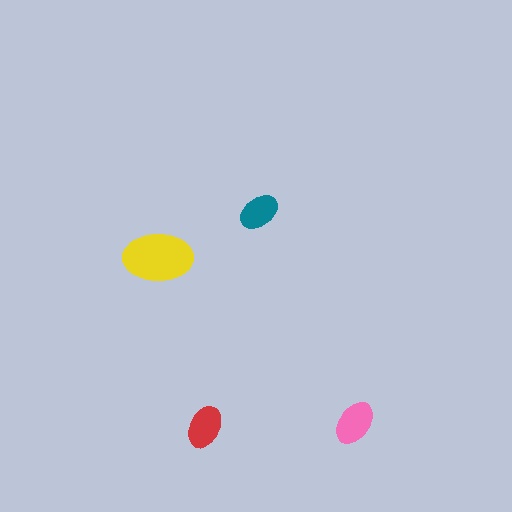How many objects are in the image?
There are 4 objects in the image.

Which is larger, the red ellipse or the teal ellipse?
The red one.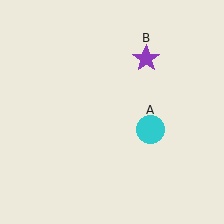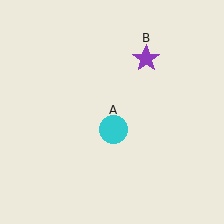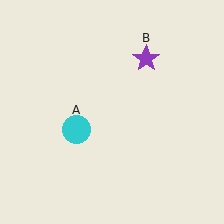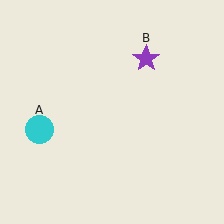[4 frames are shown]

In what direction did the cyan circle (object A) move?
The cyan circle (object A) moved left.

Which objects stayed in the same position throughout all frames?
Purple star (object B) remained stationary.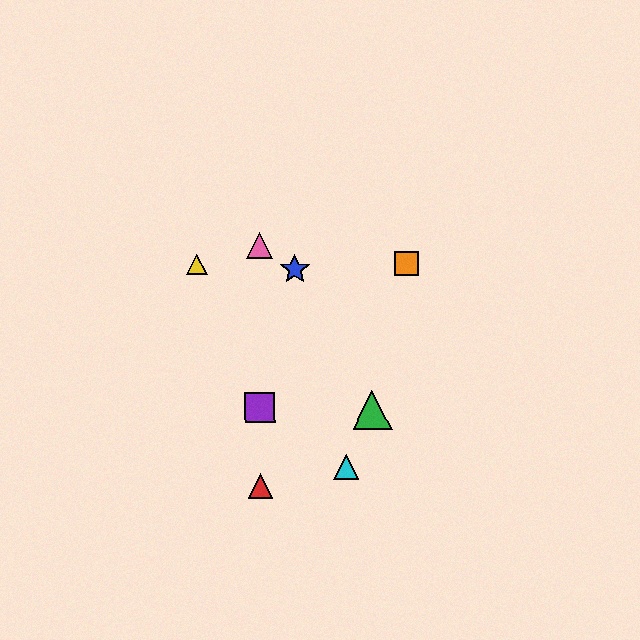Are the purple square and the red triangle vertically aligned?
Yes, both are at x≈260.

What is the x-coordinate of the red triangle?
The red triangle is at x≈261.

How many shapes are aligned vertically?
3 shapes (the red triangle, the purple square, the pink triangle) are aligned vertically.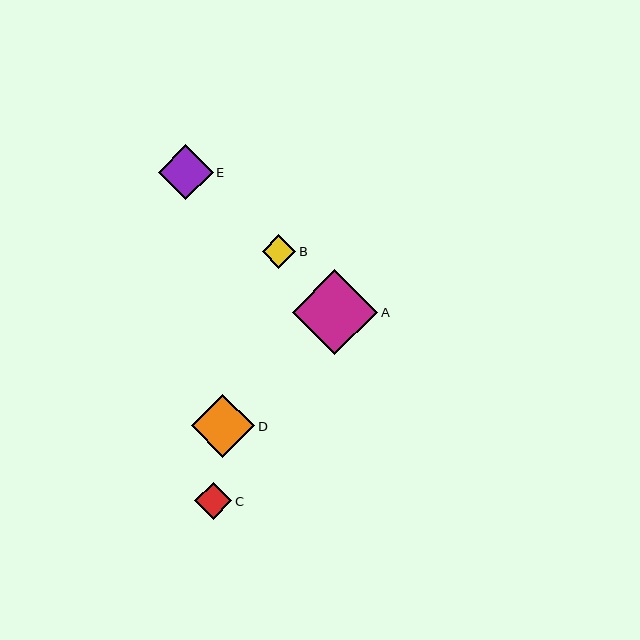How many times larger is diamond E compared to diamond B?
Diamond E is approximately 1.6 times the size of diamond B.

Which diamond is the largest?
Diamond A is the largest with a size of approximately 85 pixels.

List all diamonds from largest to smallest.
From largest to smallest: A, D, E, C, B.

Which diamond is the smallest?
Diamond B is the smallest with a size of approximately 34 pixels.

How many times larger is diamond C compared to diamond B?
Diamond C is approximately 1.1 times the size of diamond B.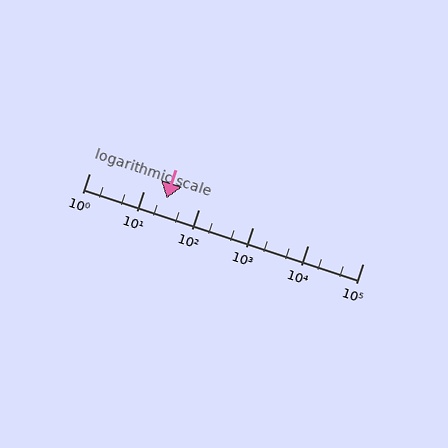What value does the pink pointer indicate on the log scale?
The pointer indicates approximately 26.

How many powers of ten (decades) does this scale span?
The scale spans 5 decades, from 1 to 100000.